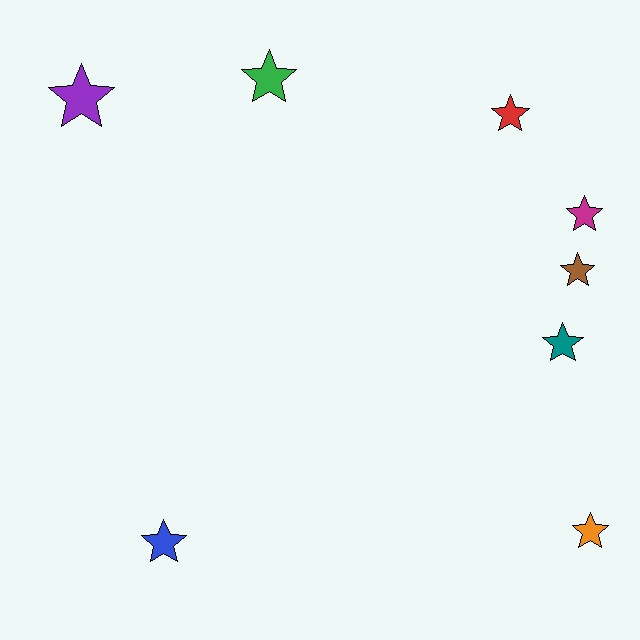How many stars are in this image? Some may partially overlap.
There are 8 stars.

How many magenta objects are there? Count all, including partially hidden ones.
There is 1 magenta object.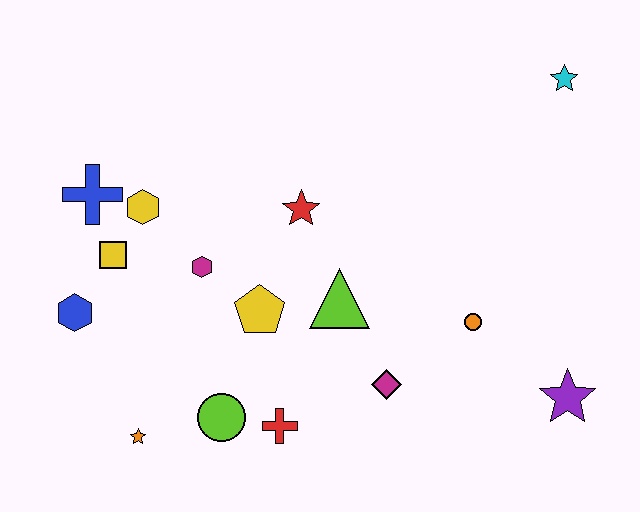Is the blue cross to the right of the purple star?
No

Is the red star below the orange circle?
No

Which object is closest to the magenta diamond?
The lime triangle is closest to the magenta diamond.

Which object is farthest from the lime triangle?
The cyan star is farthest from the lime triangle.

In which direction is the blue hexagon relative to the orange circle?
The blue hexagon is to the left of the orange circle.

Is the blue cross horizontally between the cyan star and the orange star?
No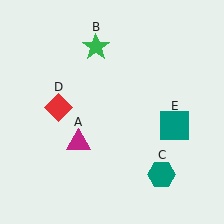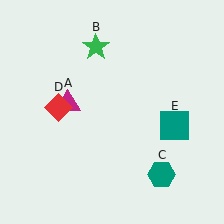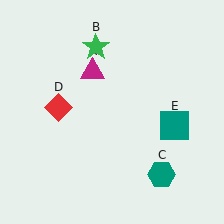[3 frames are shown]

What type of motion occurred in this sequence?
The magenta triangle (object A) rotated clockwise around the center of the scene.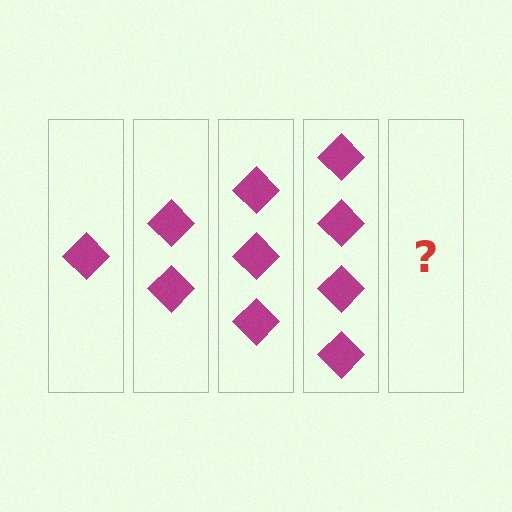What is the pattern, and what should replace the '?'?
The pattern is that each step adds one more diamond. The '?' should be 5 diamonds.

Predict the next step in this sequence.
The next step is 5 diamonds.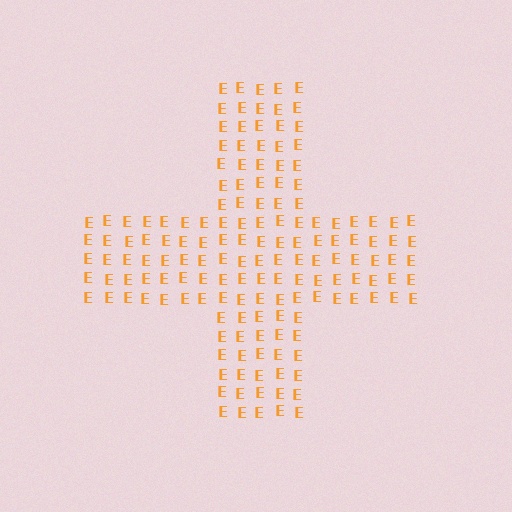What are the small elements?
The small elements are letter E's.